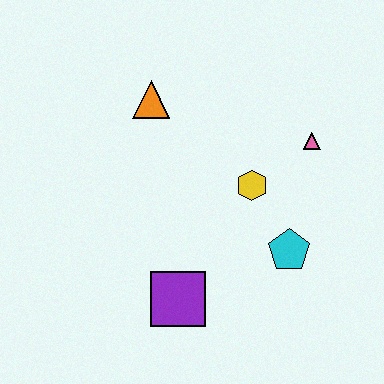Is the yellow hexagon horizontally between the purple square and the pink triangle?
Yes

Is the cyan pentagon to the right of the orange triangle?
Yes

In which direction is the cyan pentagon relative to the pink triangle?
The cyan pentagon is below the pink triangle.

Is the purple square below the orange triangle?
Yes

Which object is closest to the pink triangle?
The yellow hexagon is closest to the pink triangle.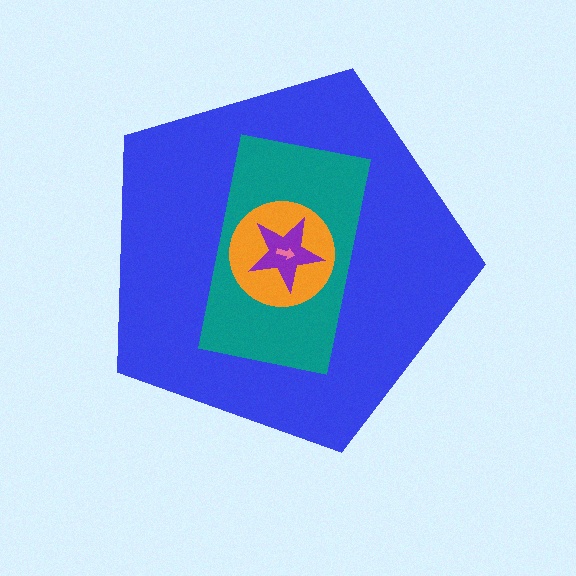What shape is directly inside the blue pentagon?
The teal rectangle.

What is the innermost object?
The pink arrow.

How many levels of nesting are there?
5.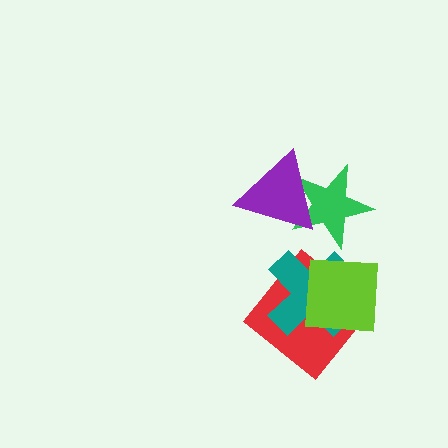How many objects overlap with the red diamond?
2 objects overlap with the red diamond.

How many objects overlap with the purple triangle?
1 object overlaps with the purple triangle.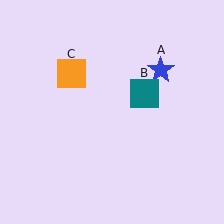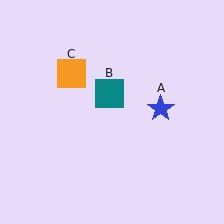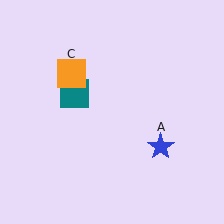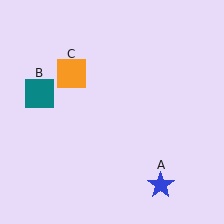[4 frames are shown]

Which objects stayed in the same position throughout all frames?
Orange square (object C) remained stationary.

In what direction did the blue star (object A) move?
The blue star (object A) moved down.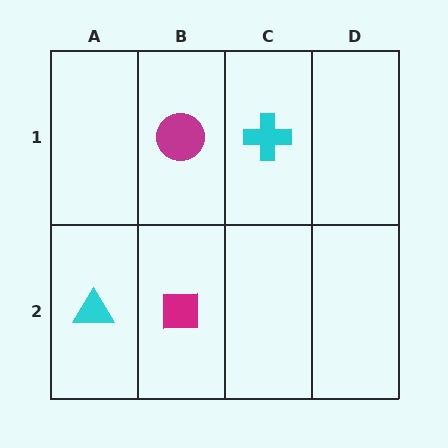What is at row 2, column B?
A magenta square.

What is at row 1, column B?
A magenta circle.